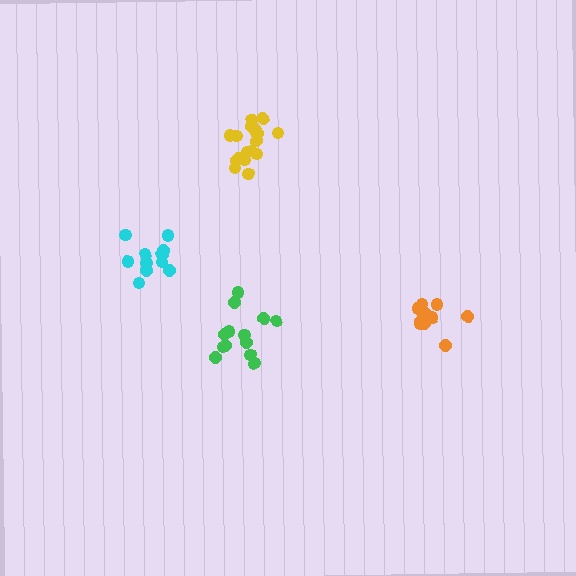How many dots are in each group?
Group 1: 12 dots, Group 2: 13 dots, Group 3: 17 dots, Group 4: 12 dots (54 total).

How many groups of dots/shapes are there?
There are 4 groups.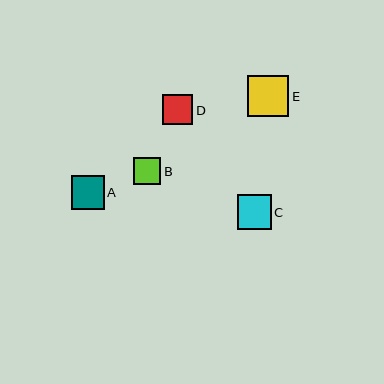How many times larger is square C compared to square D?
Square C is approximately 1.1 times the size of square D.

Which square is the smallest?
Square B is the smallest with a size of approximately 27 pixels.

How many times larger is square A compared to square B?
Square A is approximately 1.2 times the size of square B.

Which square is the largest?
Square E is the largest with a size of approximately 41 pixels.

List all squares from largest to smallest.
From largest to smallest: E, C, A, D, B.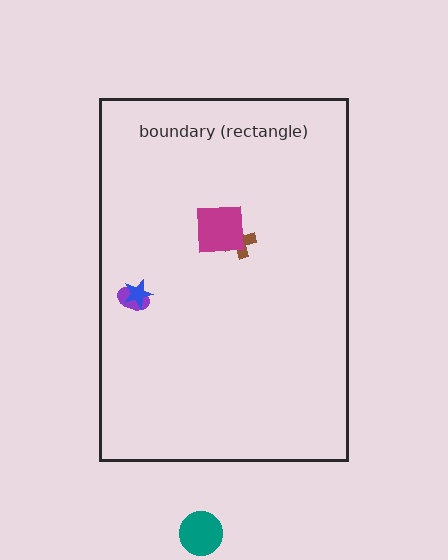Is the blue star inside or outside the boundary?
Inside.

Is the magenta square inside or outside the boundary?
Inside.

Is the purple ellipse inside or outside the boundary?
Inside.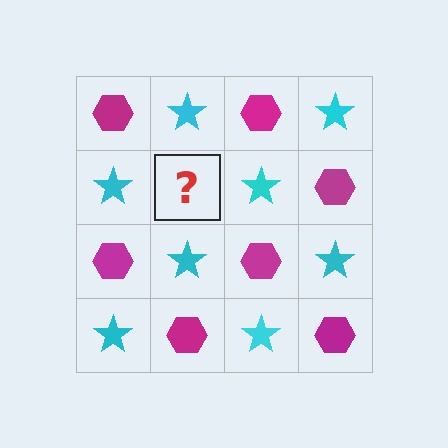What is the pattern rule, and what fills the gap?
The rule is that it alternates magenta hexagon and cyan star in a checkerboard pattern. The gap should be filled with a magenta hexagon.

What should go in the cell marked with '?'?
The missing cell should contain a magenta hexagon.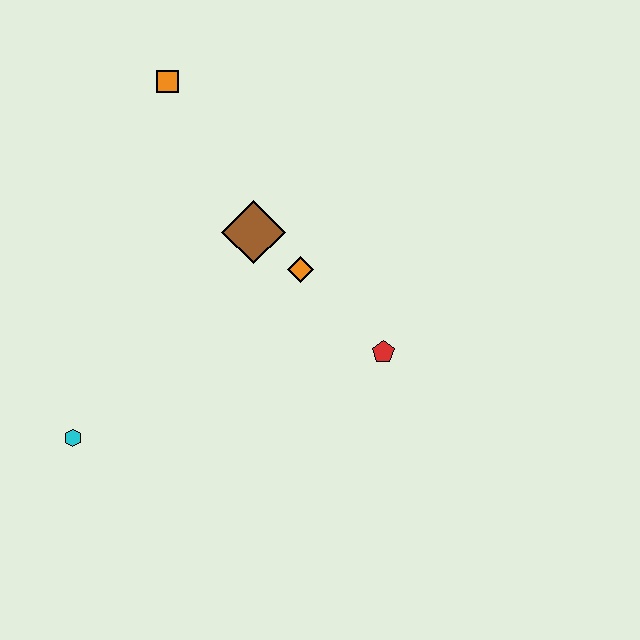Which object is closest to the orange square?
The brown diamond is closest to the orange square.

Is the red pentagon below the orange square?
Yes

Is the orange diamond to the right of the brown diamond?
Yes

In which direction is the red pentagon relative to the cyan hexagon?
The red pentagon is to the right of the cyan hexagon.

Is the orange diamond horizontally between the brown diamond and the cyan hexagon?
No